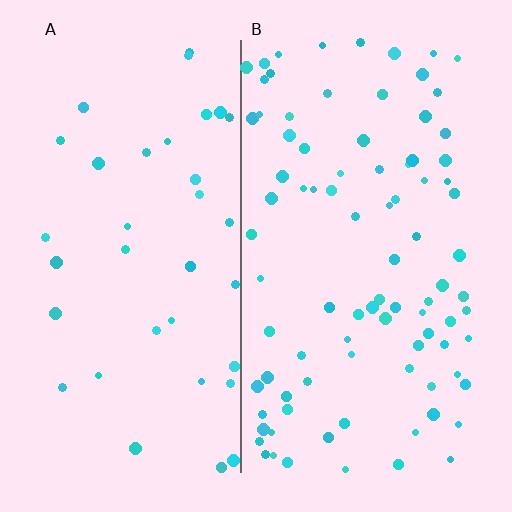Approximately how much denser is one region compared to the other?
Approximately 2.5× — region B over region A.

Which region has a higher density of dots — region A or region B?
B (the right).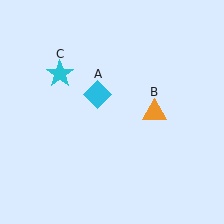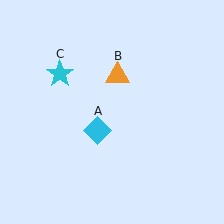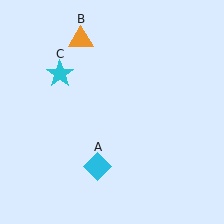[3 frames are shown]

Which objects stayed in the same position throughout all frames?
Cyan star (object C) remained stationary.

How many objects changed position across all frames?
2 objects changed position: cyan diamond (object A), orange triangle (object B).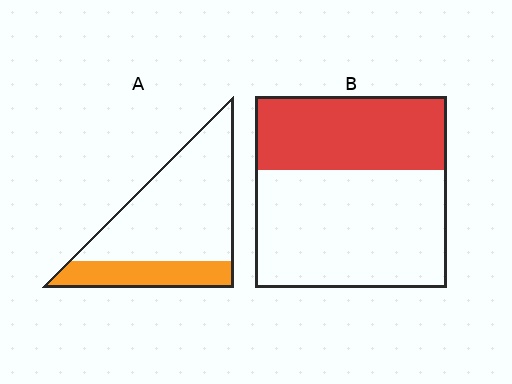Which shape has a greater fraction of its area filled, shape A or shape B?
Shape B.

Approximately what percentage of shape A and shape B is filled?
A is approximately 25% and B is approximately 40%.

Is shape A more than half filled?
No.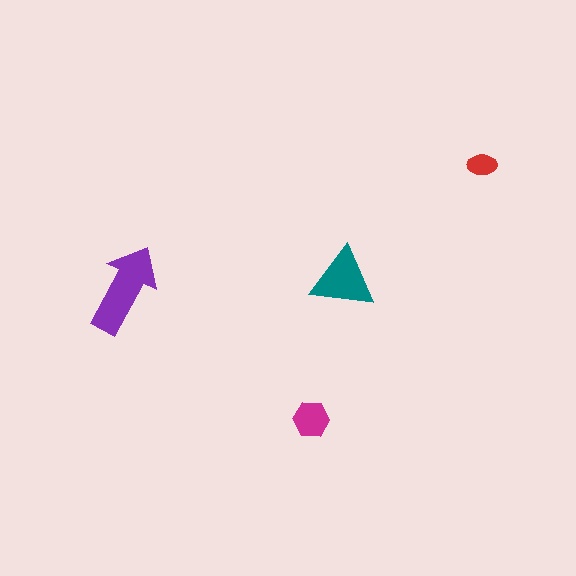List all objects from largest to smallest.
The purple arrow, the teal triangle, the magenta hexagon, the red ellipse.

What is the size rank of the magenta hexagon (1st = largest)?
3rd.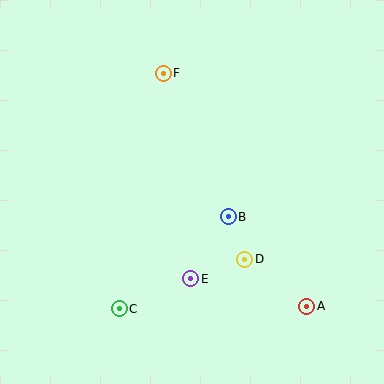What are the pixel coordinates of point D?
Point D is at (245, 259).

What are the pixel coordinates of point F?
Point F is at (163, 73).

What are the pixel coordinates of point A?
Point A is at (307, 306).